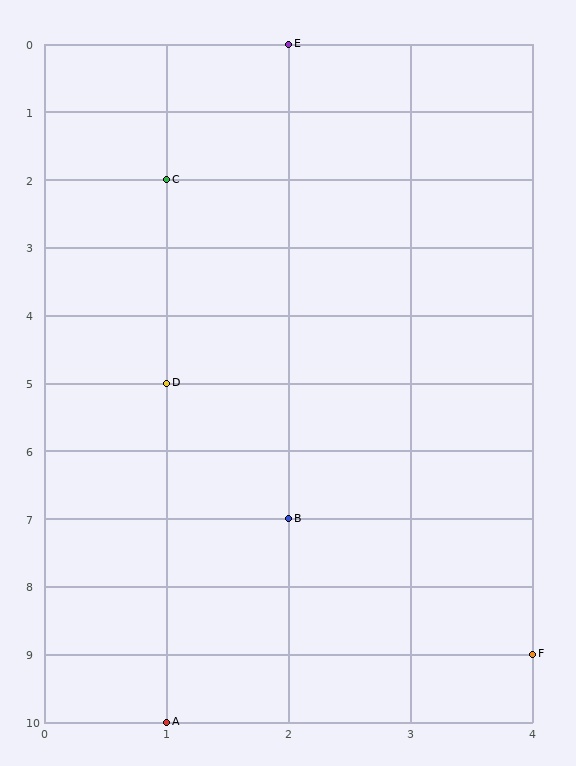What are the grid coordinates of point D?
Point D is at grid coordinates (1, 5).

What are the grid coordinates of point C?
Point C is at grid coordinates (1, 2).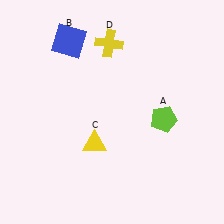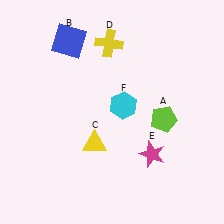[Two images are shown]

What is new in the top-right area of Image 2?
A cyan hexagon (F) was added in the top-right area of Image 2.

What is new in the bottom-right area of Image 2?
A magenta star (E) was added in the bottom-right area of Image 2.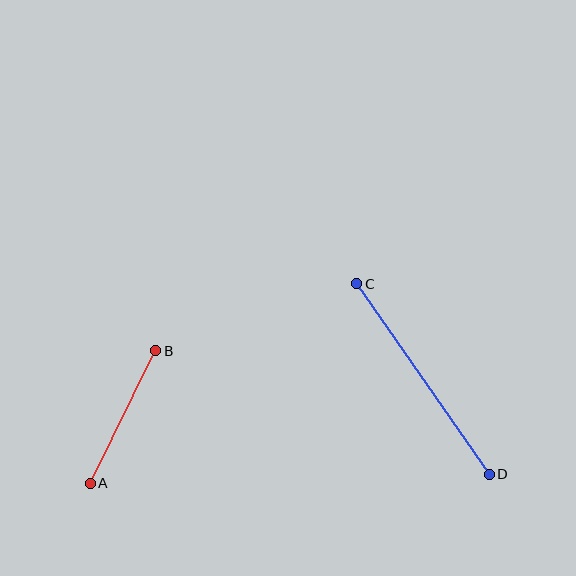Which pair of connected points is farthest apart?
Points C and D are farthest apart.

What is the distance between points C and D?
The distance is approximately 232 pixels.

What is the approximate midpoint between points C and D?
The midpoint is at approximately (423, 379) pixels.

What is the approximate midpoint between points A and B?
The midpoint is at approximately (123, 417) pixels.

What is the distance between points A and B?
The distance is approximately 148 pixels.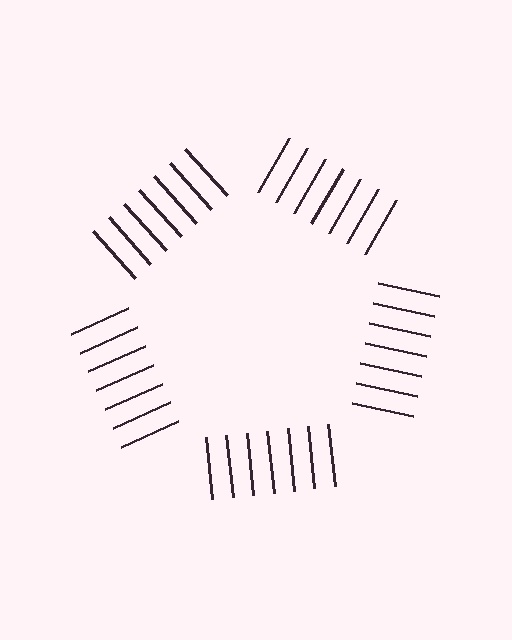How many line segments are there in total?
35 — 7 along each of the 5 edges.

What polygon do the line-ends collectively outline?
An illusory pentagon — the line segments terminate on its edges but no continuous stroke is drawn.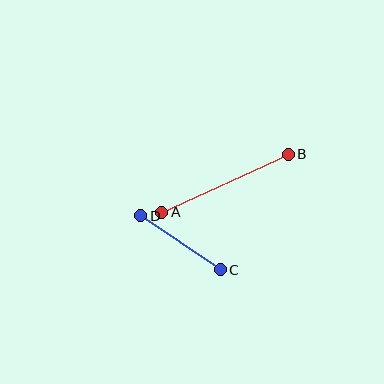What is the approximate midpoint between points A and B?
The midpoint is at approximately (225, 183) pixels.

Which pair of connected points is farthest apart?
Points A and B are farthest apart.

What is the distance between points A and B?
The distance is approximately 139 pixels.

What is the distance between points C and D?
The distance is approximately 96 pixels.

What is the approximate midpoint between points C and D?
The midpoint is at approximately (181, 243) pixels.